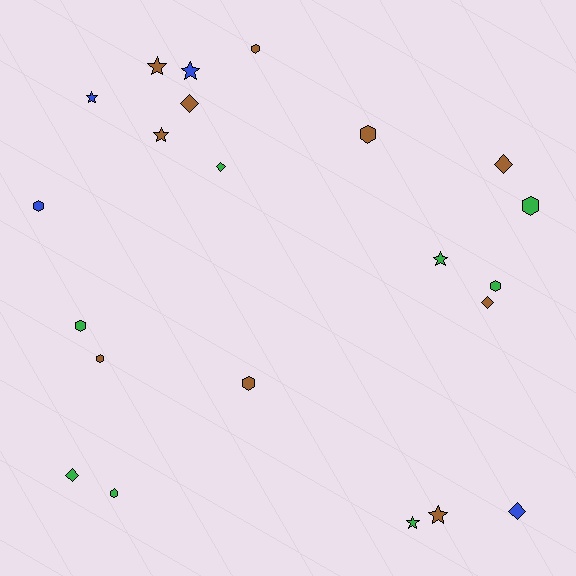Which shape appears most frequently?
Hexagon, with 9 objects.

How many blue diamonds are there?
There is 1 blue diamond.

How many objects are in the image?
There are 22 objects.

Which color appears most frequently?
Brown, with 10 objects.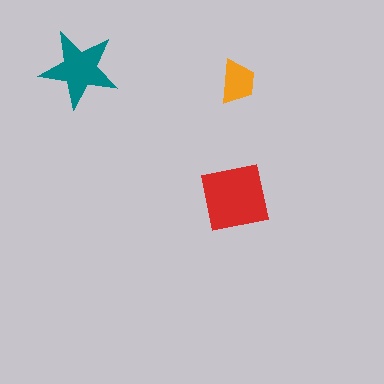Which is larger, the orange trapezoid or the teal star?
The teal star.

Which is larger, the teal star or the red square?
The red square.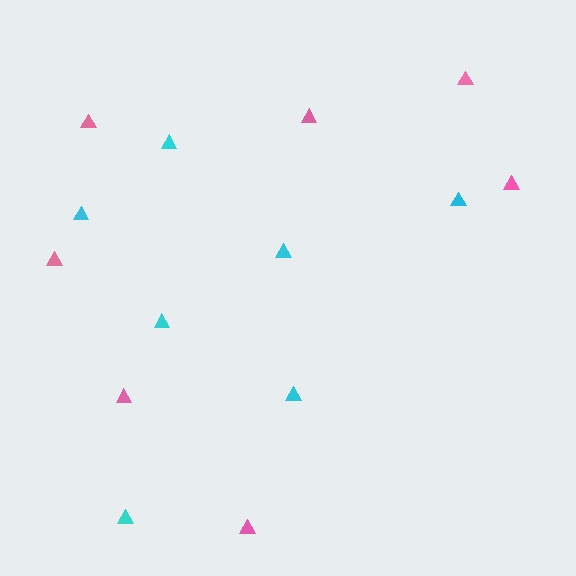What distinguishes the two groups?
There are 2 groups: one group of pink triangles (7) and one group of cyan triangles (7).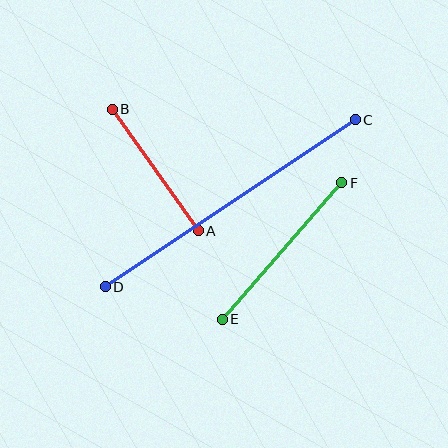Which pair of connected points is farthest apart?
Points C and D are farthest apart.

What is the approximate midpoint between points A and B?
The midpoint is at approximately (155, 170) pixels.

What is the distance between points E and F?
The distance is approximately 182 pixels.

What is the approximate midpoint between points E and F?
The midpoint is at approximately (282, 251) pixels.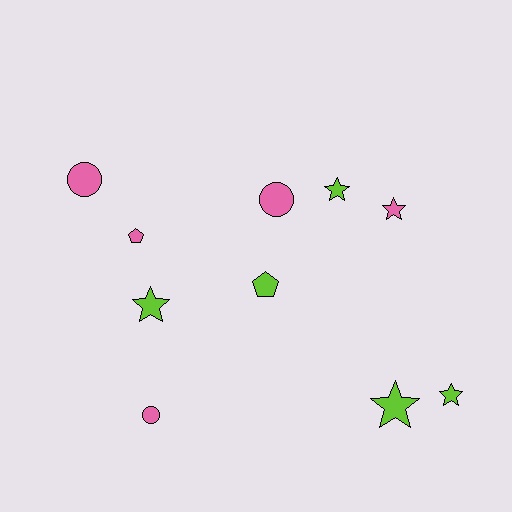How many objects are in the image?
There are 10 objects.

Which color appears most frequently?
Pink, with 5 objects.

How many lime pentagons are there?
There is 1 lime pentagon.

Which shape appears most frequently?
Star, with 5 objects.